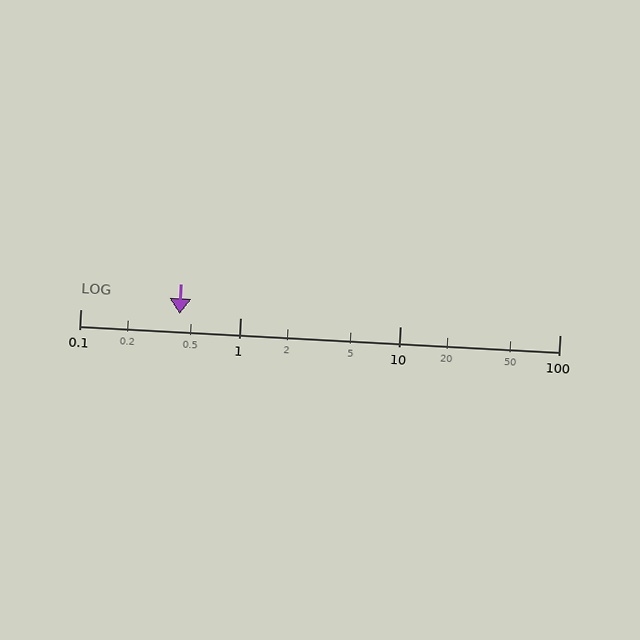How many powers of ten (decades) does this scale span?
The scale spans 3 decades, from 0.1 to 100.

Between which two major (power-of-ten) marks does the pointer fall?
The pointer is between 0.1 and 1.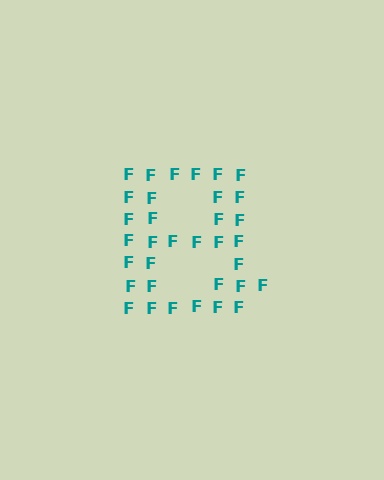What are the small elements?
The small elements are letter F's.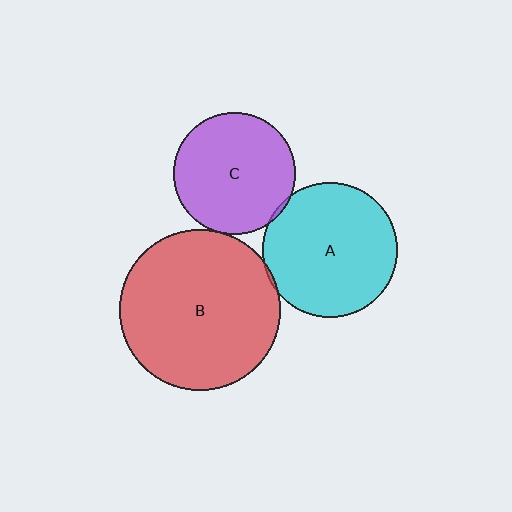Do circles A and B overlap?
Yes.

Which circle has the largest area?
Circle B (red).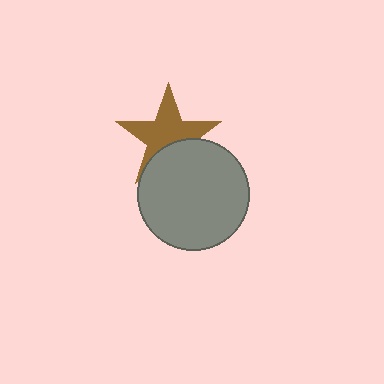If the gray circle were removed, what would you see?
You would see the complete brown star.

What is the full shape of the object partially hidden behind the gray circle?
The partially hidden object is a brown star.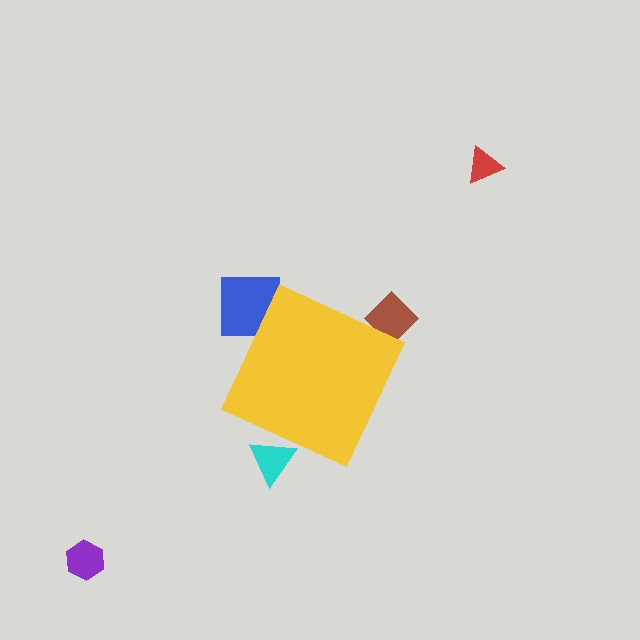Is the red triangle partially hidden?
No, the red triangle is fully visible.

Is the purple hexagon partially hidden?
No, the purple hexagon is fully visible.